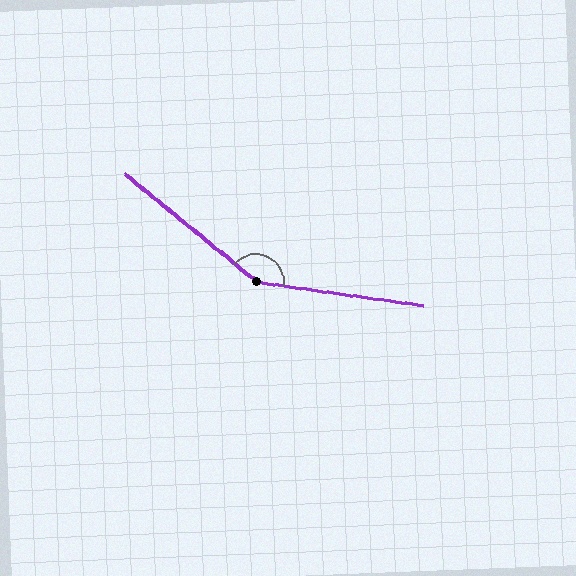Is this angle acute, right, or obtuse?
It is obtuse.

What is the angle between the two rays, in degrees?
Approximately 149 degrees.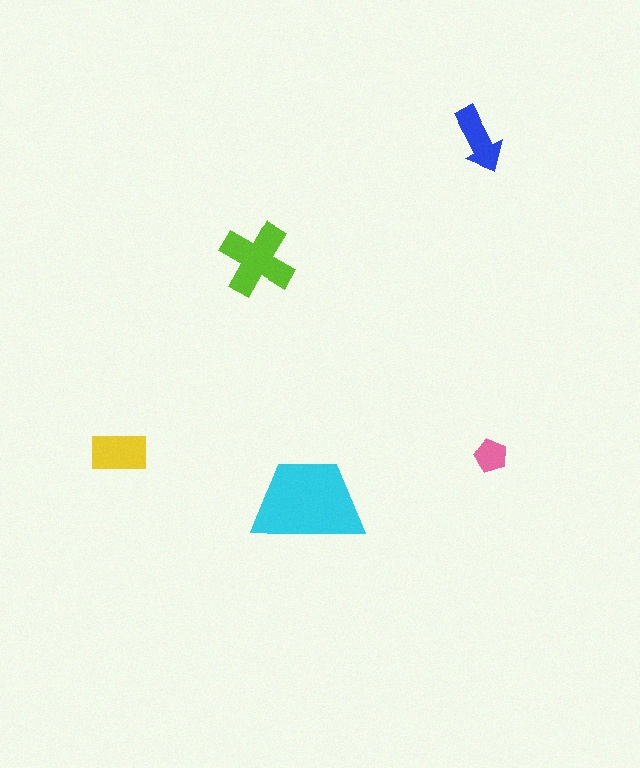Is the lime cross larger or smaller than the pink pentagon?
Larger.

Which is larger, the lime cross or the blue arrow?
The lime cross.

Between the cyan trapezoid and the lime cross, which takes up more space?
The cyan trapezoid.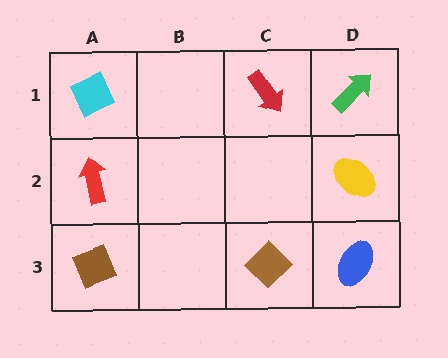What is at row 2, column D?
A yellow ellipse.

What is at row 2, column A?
A red arrow.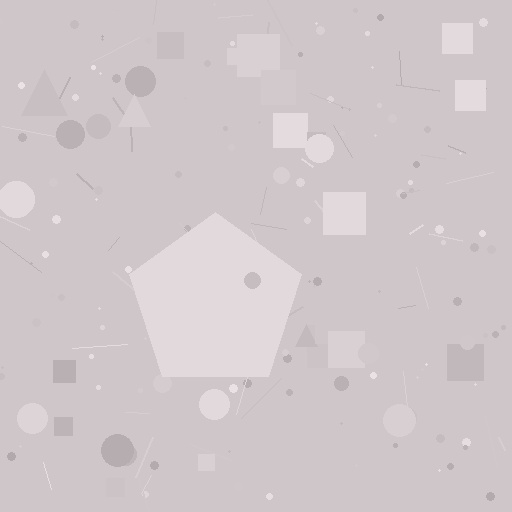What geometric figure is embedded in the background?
A pentagon is embedded in the background.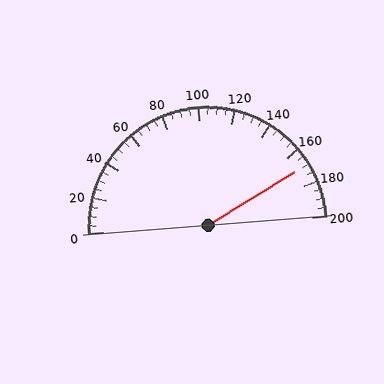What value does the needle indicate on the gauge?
The needle indicates approximately 170.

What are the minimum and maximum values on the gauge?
The gauge ranges from 0 to 200.